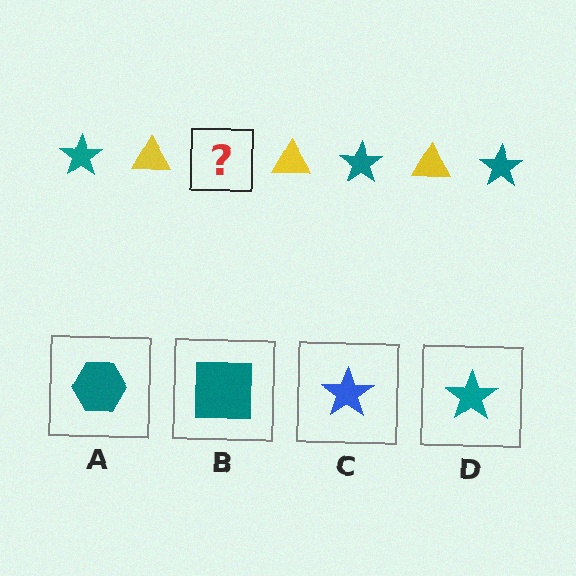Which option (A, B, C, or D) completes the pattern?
D.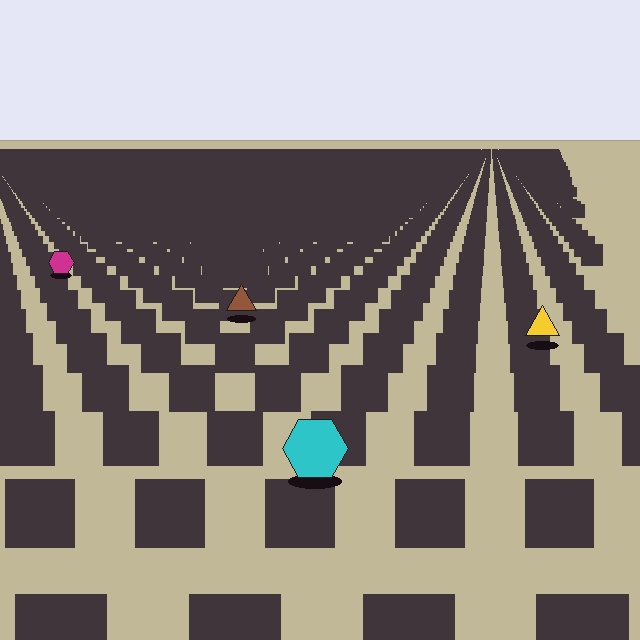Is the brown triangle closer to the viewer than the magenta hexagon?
Yes. The brown triangle is closer — you can tell from the texture gradient: the ground texture is coarser near it.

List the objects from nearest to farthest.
From nearest to farthest: the cyan hexagon, the yellow triangle, the brown triangle, the magenta hexagon.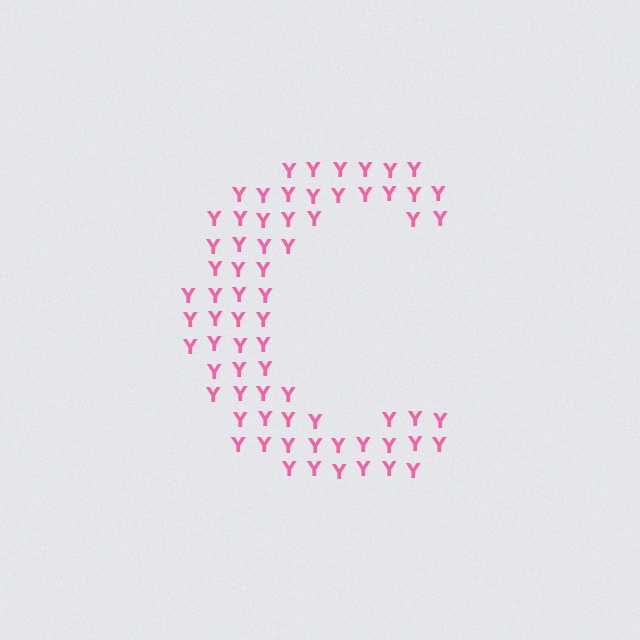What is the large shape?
The large shape is the letter C.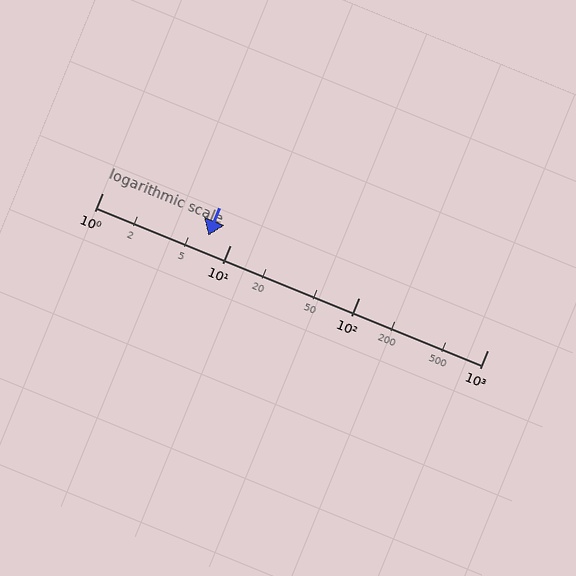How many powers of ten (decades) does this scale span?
The scale spans 3 decades, from 1 to 1000.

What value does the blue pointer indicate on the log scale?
The pointer indicates approximately 6.7.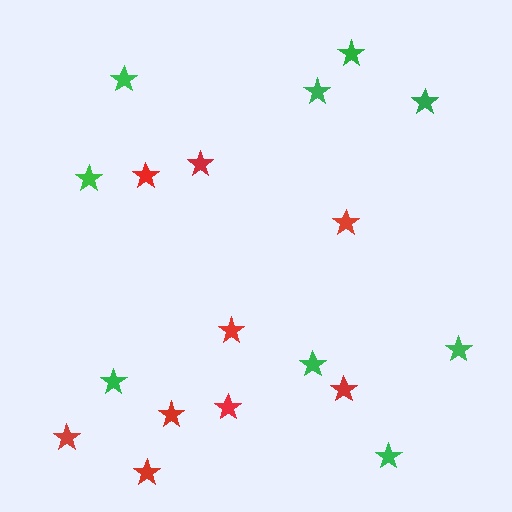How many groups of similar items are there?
There are 2 groups: one group of red stars (9) and one group of green stars (9).